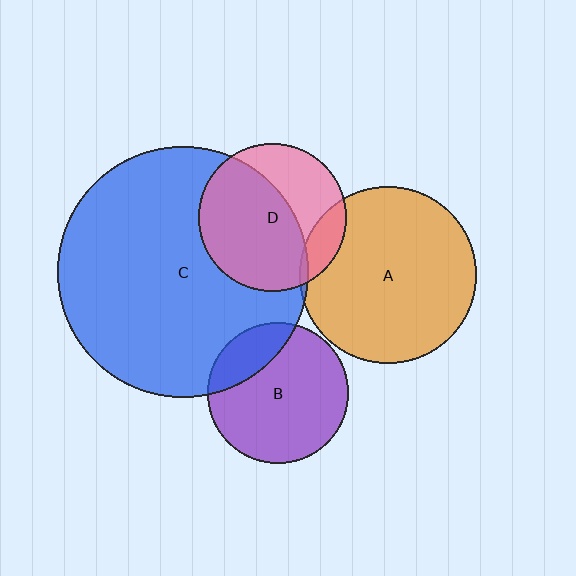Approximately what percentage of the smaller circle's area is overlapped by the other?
Approximately 5%.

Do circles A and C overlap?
Yes.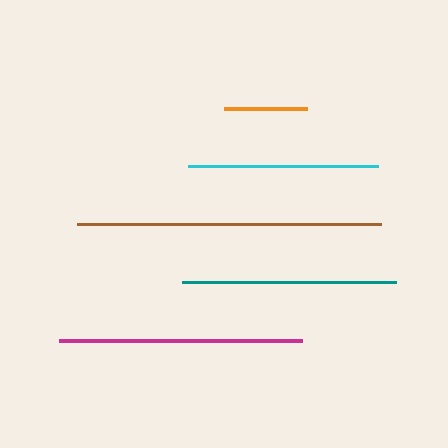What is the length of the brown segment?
The brown segment is approximately 305 pixels long.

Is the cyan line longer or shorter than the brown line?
The brown line is longer than the cyan line.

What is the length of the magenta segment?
The magenta segment is approximately 243 pixels long.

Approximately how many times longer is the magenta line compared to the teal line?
The magenta line is approximately 1.1 times the length of the teal line.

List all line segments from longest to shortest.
From longest to shortest: brown, magenta, teal, cyan, orange.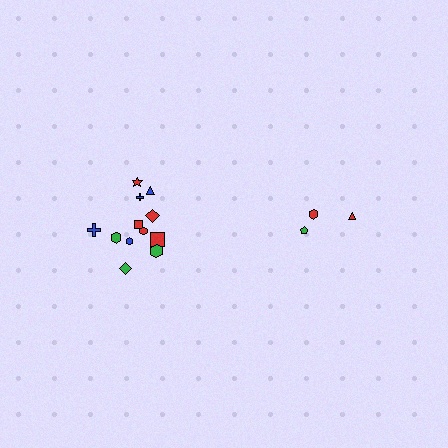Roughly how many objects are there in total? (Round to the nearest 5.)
Roughly 15 objects in total.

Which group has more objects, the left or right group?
The left group.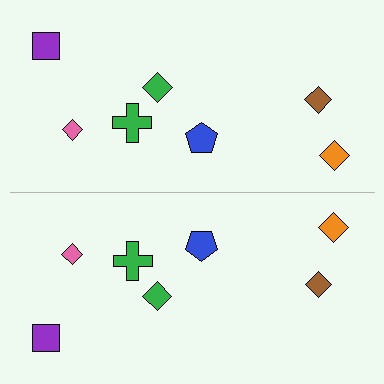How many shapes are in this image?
There are 14 shapes in this image.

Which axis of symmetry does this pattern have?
The pattern has a horizontal axis of symmetry running through the center of the image.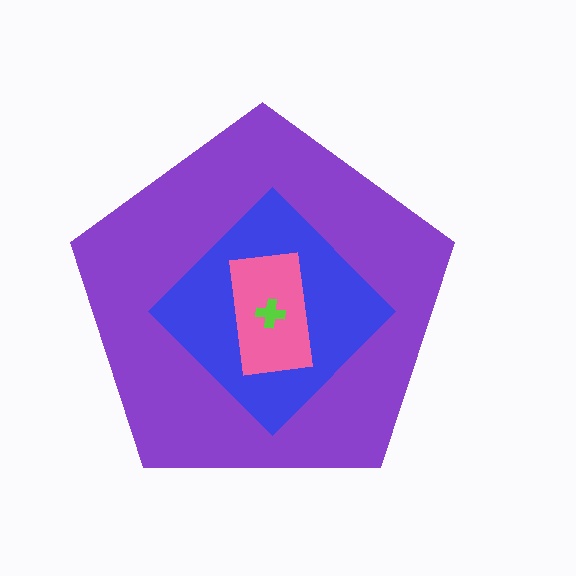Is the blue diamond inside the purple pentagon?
Yes.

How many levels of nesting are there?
4.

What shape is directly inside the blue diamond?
The pink rectangle.